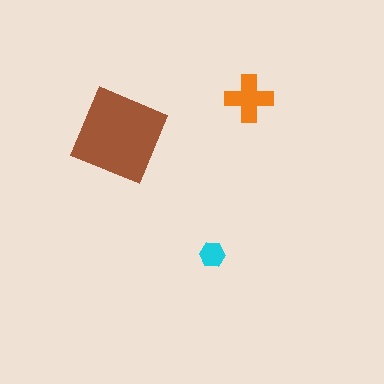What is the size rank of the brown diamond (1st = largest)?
1st.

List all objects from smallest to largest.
The cyan hexagon, the orange cross, the brown diamond.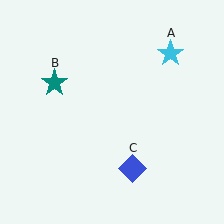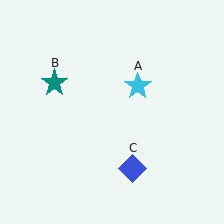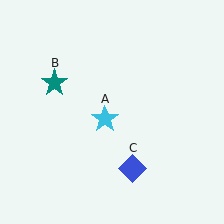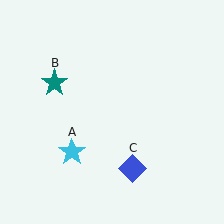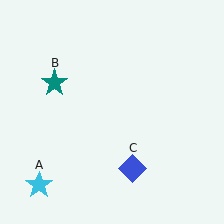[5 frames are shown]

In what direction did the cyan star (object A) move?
The cyan star (object A) moved down and to the left.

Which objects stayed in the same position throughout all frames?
Teal star (object B) and blue diamond (object C) remained stationary.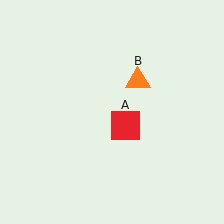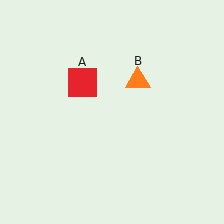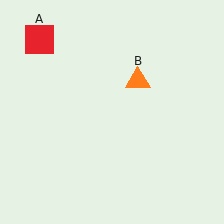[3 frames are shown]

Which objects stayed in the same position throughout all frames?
Orange triangle (object B) remained stationary.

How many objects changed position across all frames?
1 object changed position: red square (object A).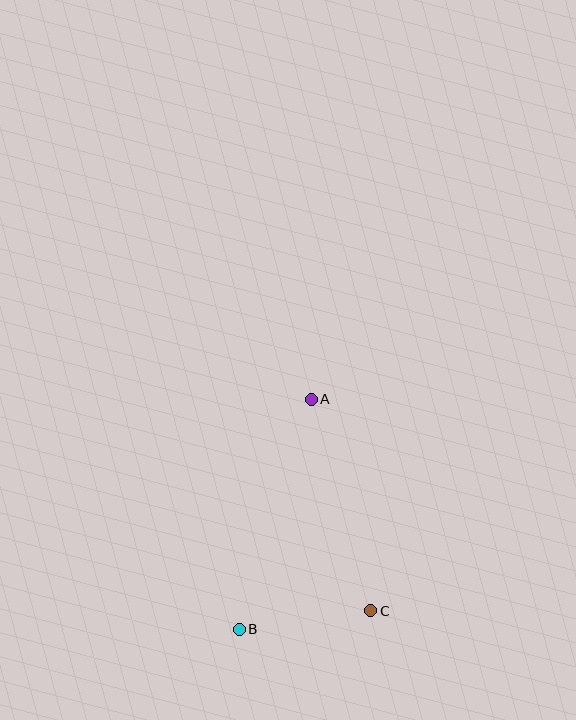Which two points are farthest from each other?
Points A and B are farthest from each other.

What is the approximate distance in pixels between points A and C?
The distance between A and C is approximately 220 pixels.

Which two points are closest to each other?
Points B and C are closest to each other.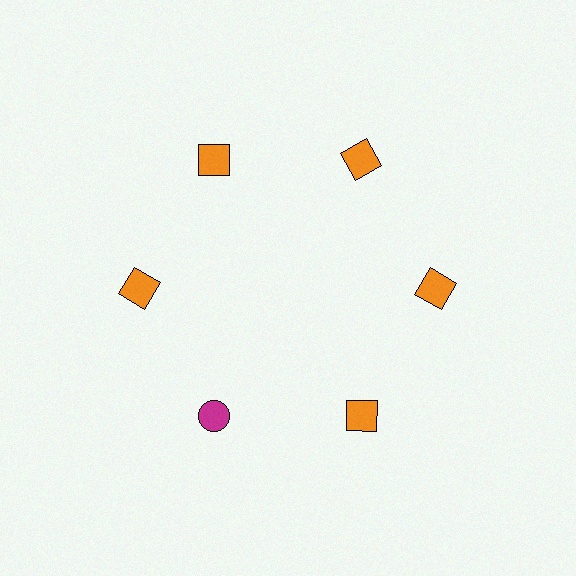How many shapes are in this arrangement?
There are 6 shapes arranged in a ring pattern.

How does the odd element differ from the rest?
It differs in both color (magenta instead of orange) and shape (circle instead of square).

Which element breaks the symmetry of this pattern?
The magenta circle at roughly the 7 o'clock position breaks the symmetry. All other shapes are orange squares.